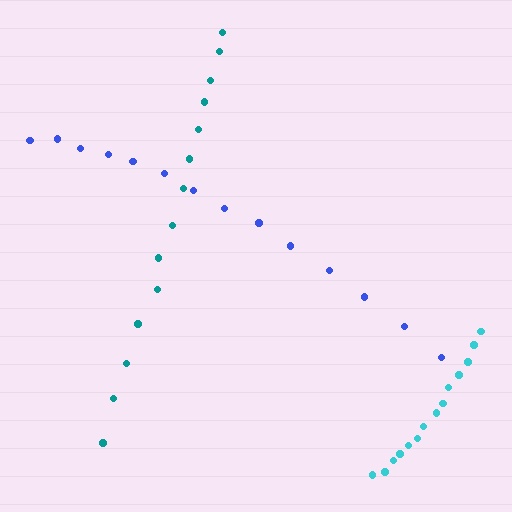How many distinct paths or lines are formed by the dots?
There are 3 distinct paths.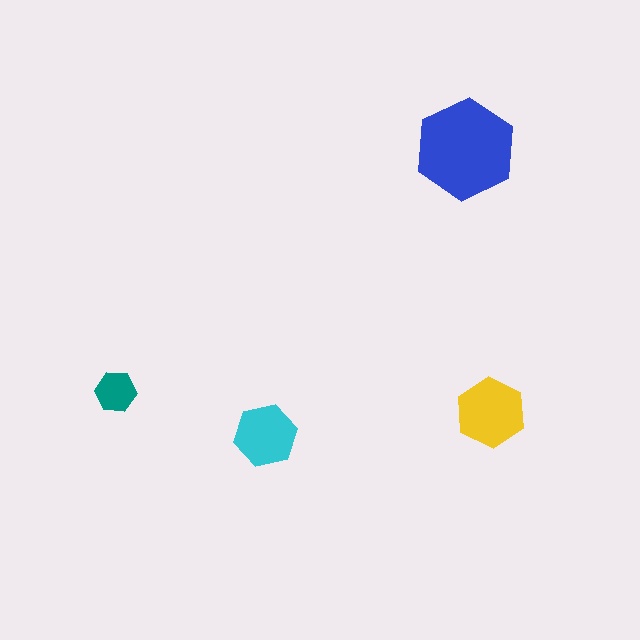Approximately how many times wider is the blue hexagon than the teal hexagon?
About 2.5 times wider.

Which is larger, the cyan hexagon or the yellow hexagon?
The yellow one.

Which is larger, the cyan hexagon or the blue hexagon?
The blue one.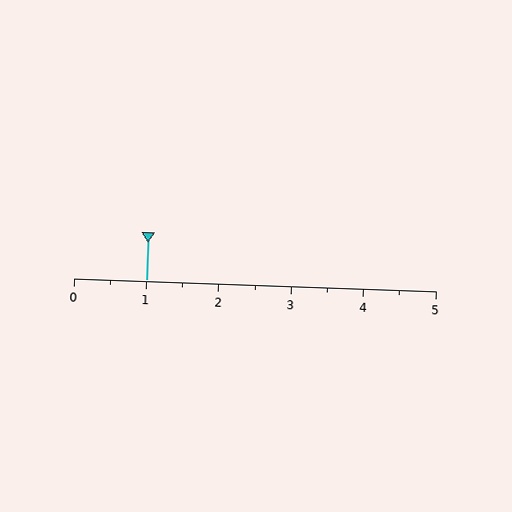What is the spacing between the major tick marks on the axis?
The major ticks are spaced 1 apart.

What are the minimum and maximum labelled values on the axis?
The axis runs from 0 to 5.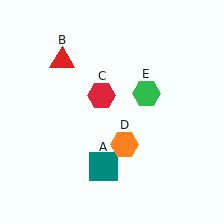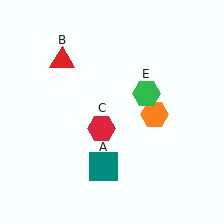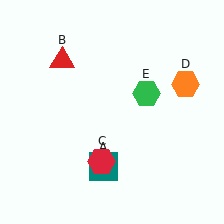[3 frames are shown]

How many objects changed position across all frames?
2 objects changed position: red hexagon (object C), orange hexagon (object D).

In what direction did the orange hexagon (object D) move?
The orange hexagon (object D) moved up and to the right.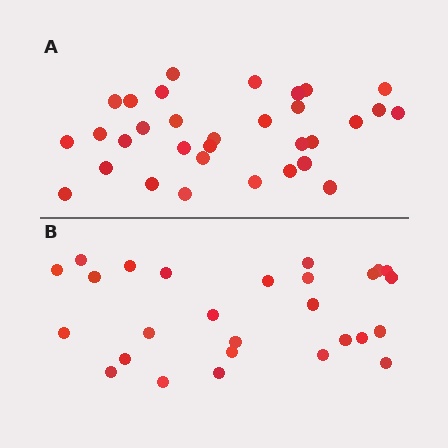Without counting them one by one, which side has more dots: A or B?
Region A (the top region) has more dots.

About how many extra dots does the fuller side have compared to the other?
Region A has about 5 more dots than region B.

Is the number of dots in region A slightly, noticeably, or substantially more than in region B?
Region A has only slightly more — the two regions are fairly close. The ratio is roughly 1.2 to 1.